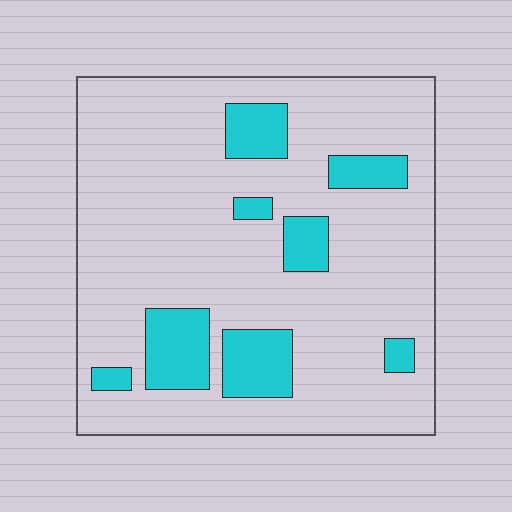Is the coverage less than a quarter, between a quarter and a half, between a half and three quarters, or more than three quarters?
Less than a quarter.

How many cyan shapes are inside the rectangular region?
8.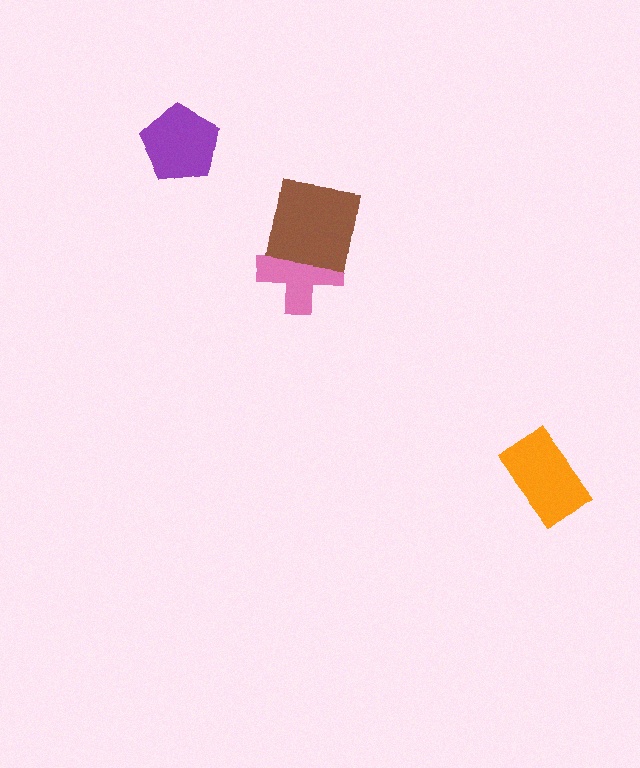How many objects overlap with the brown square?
1 object overlaps with the brown square.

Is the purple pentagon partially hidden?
No, no other shape covers it.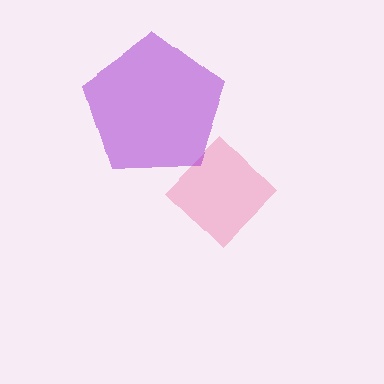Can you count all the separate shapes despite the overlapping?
Yes, there are 2 separate shapes.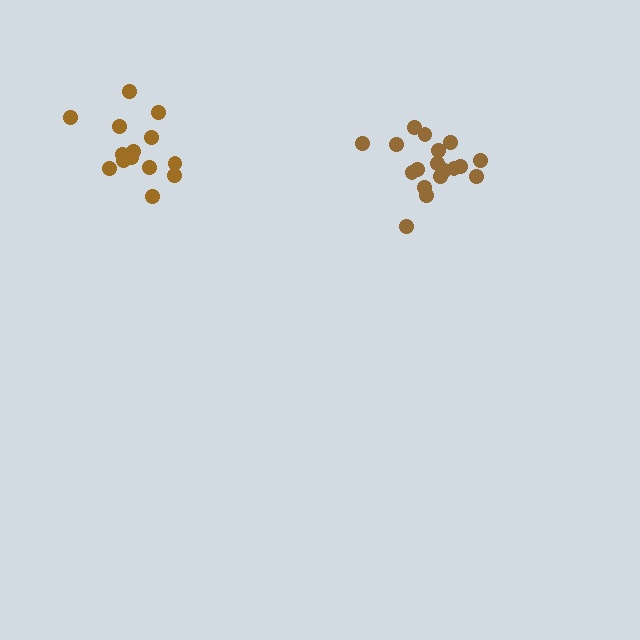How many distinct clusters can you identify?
There are 2 distinct clusters.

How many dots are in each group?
Group 1: 18 dots, Group 2: 14 dots (32 total).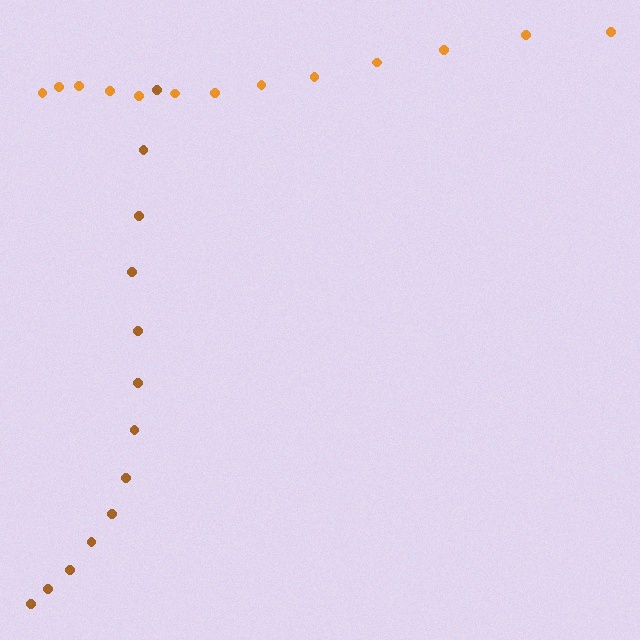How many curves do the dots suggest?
There are 2 distinct paths.